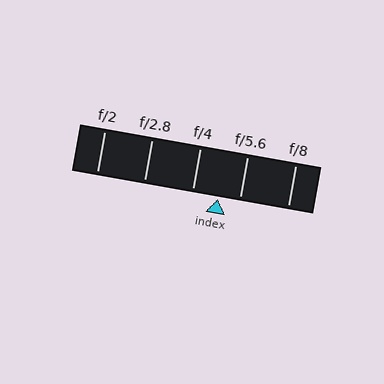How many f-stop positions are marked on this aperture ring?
There are 5 f-stop positions marked.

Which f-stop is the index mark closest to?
The index mark is closest to f/5.6.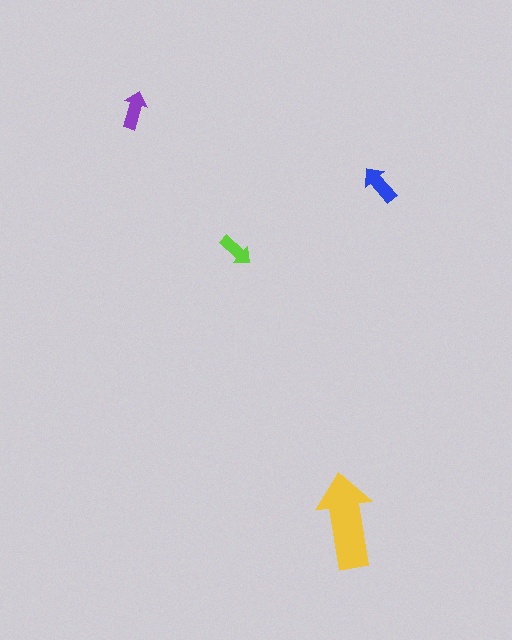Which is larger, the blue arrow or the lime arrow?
The blue one.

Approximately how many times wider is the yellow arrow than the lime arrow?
About 2.5 times wider.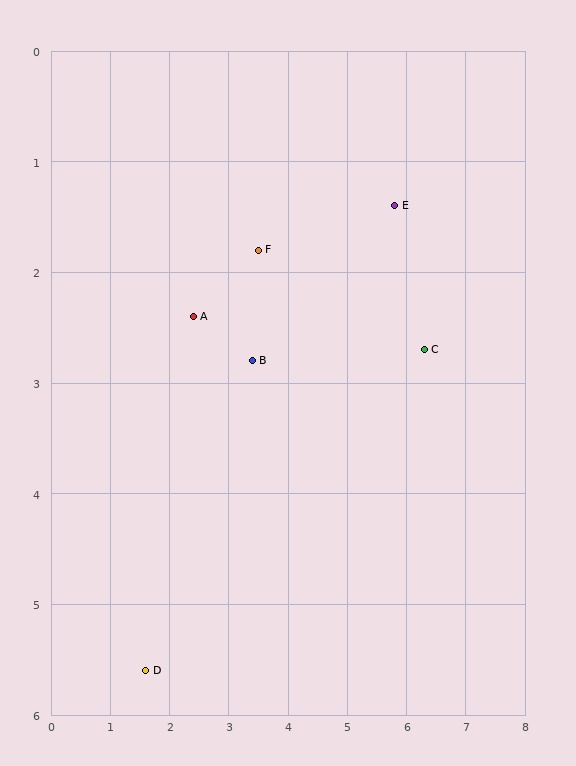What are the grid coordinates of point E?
Point E is at approximately (5.8, 1.4).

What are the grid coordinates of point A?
Point A is at approximately (2.4, 2.4).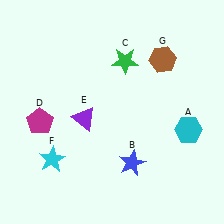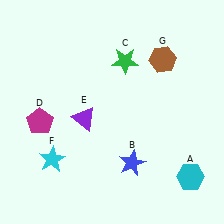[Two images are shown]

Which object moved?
The cyan hexagon (A) moved down.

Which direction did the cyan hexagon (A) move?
The cyan hexagon (A) moved down.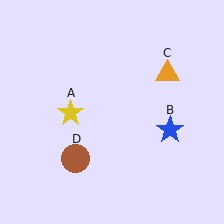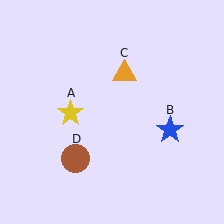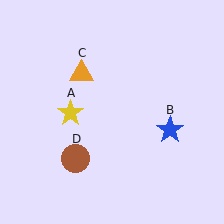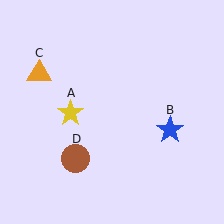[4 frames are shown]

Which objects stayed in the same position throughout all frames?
Yellow star (object A) and blue star (object B) and brown circle (object D) remained stationary.